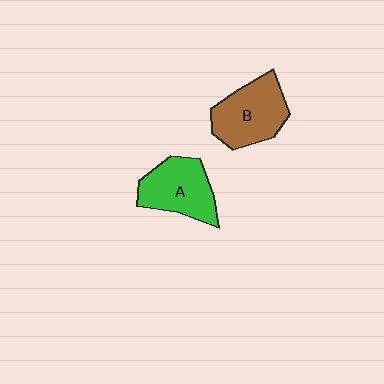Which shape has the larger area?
Shape B (brown).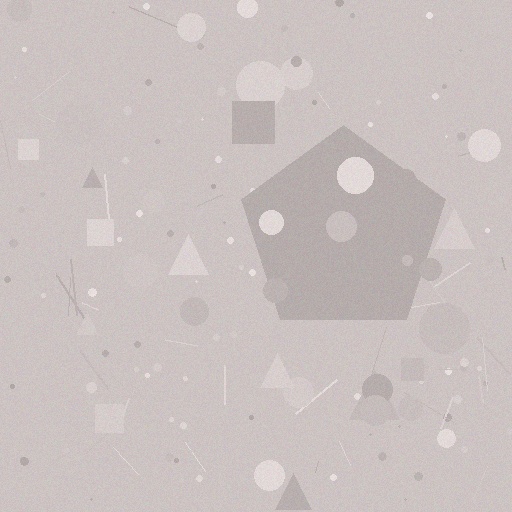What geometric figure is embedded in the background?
A pentagon is embedded in the background.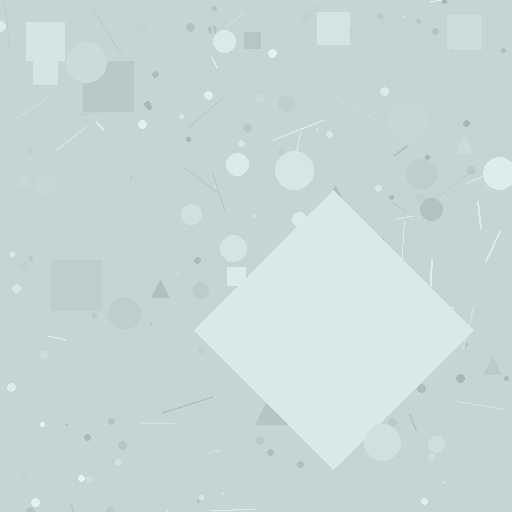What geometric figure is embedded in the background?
A diamond is embedded in the background.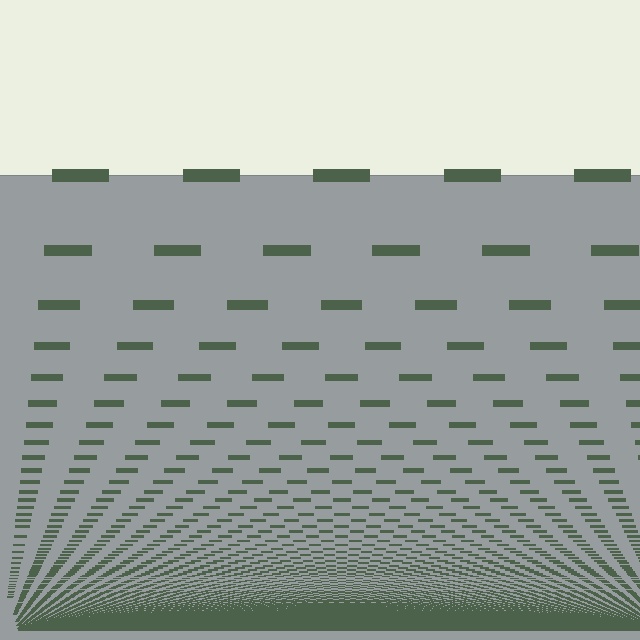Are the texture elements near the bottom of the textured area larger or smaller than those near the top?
Smaller. The gradient is inverted — elements near the bottom are smaller and denser.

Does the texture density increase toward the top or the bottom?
Density increases toward the bottom.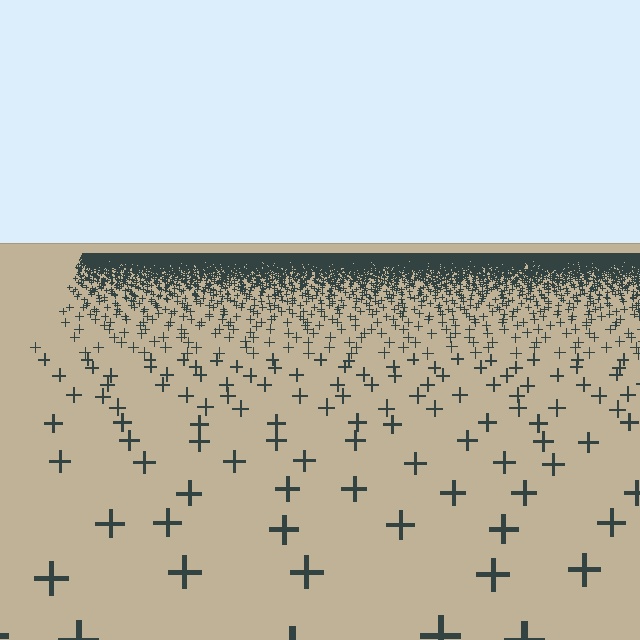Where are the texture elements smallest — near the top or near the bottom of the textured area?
Near the top.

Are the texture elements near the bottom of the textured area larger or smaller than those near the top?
Larger. Near the bottom, elements are closer to the viewer and appear at a bigger on-screen size.